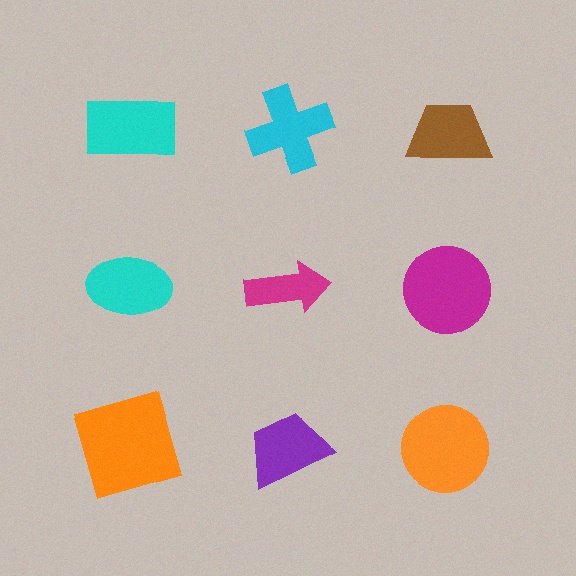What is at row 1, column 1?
A cyan rectangle.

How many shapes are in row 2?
3 shapes.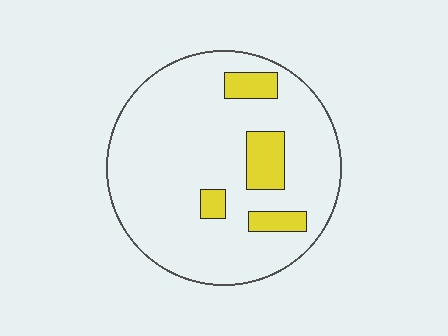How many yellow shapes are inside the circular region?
4.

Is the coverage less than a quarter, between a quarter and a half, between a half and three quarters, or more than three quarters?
Less than a quarter.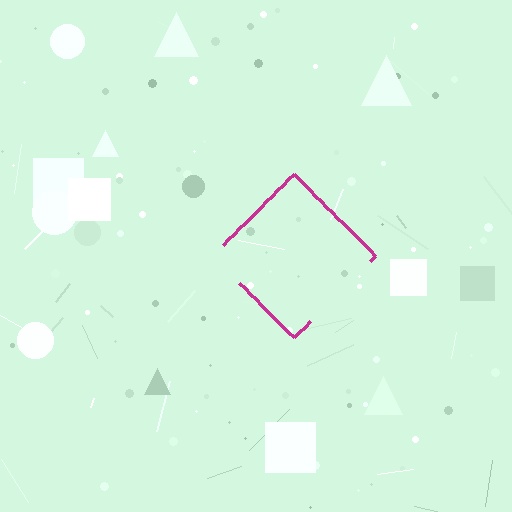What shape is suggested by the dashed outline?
The dashed outline suggests a diamond.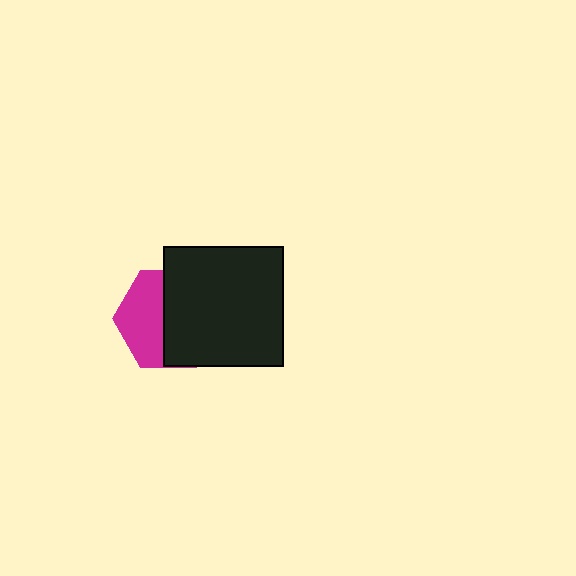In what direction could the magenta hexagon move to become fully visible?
The magenta hexagon could move left. That would shift it out from behind the black square entirely.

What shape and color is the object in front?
The object in front is a black square.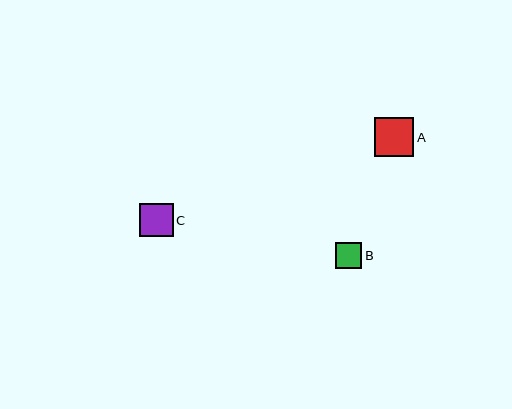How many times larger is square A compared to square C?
Square A is approximately 1.2 times the size of square C.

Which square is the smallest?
Square B is the smallest with a size of approximately 26 pixels.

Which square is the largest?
Square A is the largest with a size of approximately 39 pixels.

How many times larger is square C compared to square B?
Square C is approximately 1.3 times the size of square B.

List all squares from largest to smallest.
From largest to smallest: A, C, B.